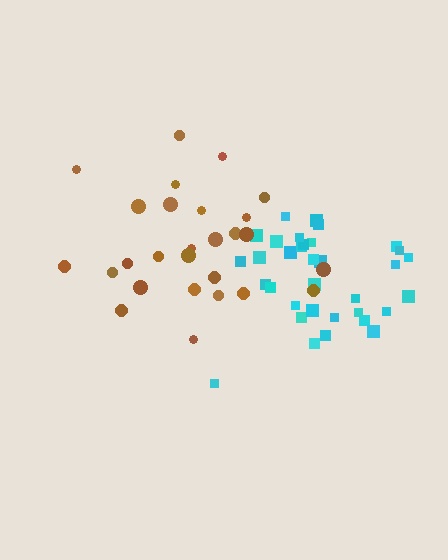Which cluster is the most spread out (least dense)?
Brown.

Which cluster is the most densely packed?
Cyan.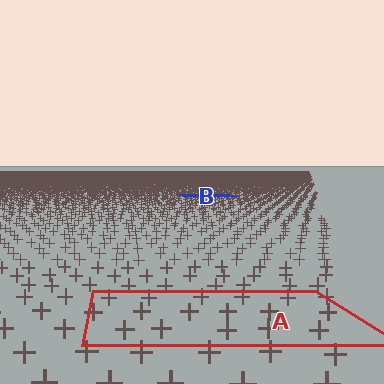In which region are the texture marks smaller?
The texture marks are smaller in region B, because it is farther away.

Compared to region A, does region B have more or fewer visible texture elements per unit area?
Region B has more texture elements per unit area — they are packed more densely because it is farther away.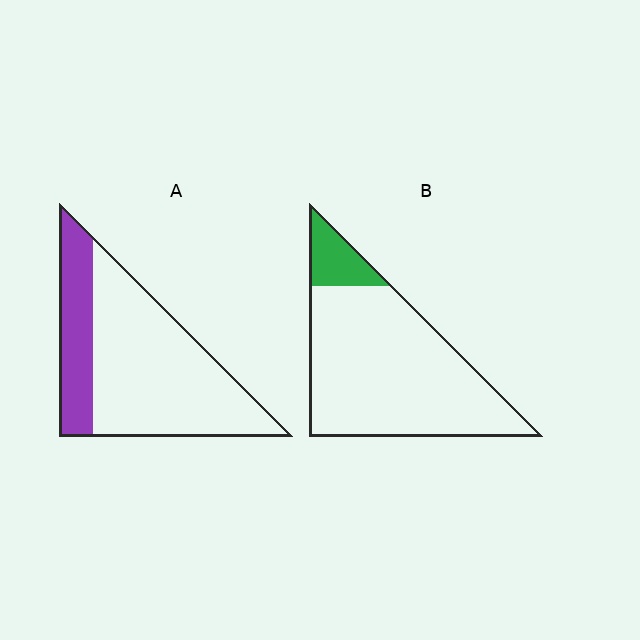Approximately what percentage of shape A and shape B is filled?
A is approximately 25% and B is approximately 15%.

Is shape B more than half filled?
No.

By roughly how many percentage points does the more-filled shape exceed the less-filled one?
By roughly 15 percentage points (A over B).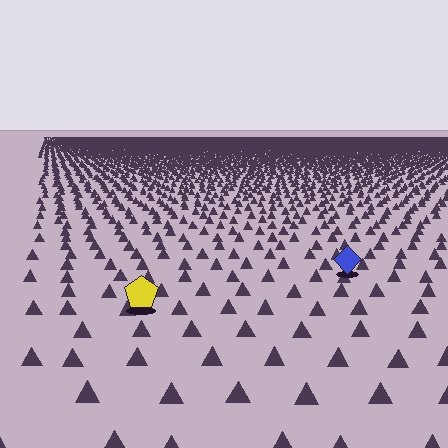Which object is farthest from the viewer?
The blue diamond is farthest from the viewer. It appears smaller and the ground texture around it is denser.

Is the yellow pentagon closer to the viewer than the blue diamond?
Yes. The yellow pentagon is closer — you can tell from the texture gradient: the ground texture is coarser near it.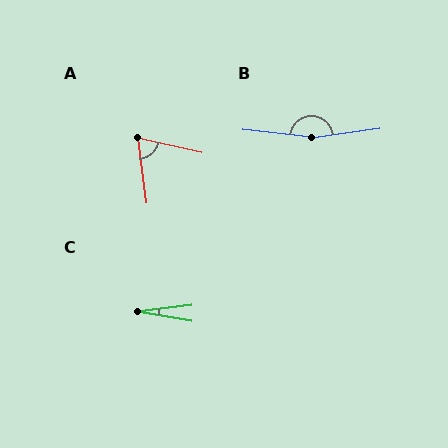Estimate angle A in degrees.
Approximately 70 degrees.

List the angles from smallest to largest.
C (16°), A (70°), B (166°).